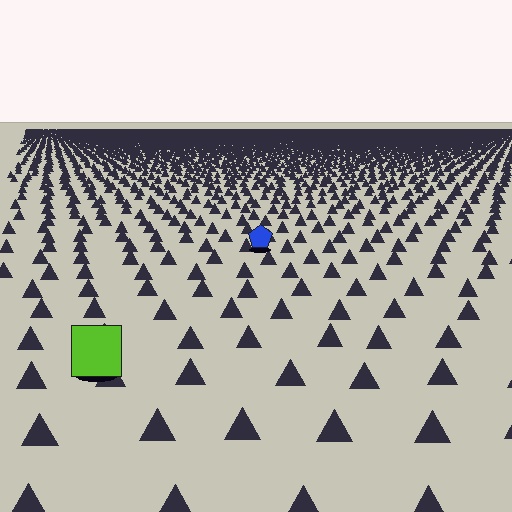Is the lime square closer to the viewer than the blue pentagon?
Yes. The lime square is closer — you can tell from the texture gradient: the ground texture is coarser near it.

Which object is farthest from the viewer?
The blue pentagon is farthest from the viewer. It appears smaller and the ground texture around it is denser.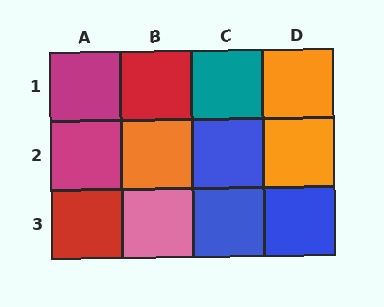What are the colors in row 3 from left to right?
Red, pink, blue, blue.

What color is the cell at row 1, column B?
Red.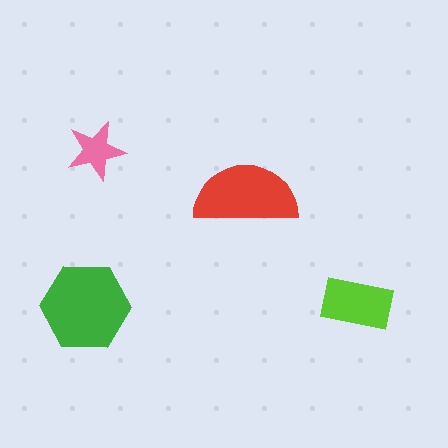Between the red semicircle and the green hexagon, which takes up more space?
The green hexagon.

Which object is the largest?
The green hexagon.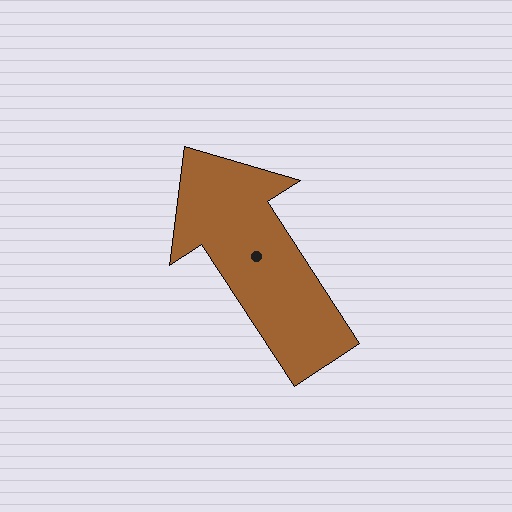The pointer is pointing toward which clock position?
Roughly 11 o'clock.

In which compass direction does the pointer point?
Northwest.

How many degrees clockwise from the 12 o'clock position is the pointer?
Approximately 327 degrees.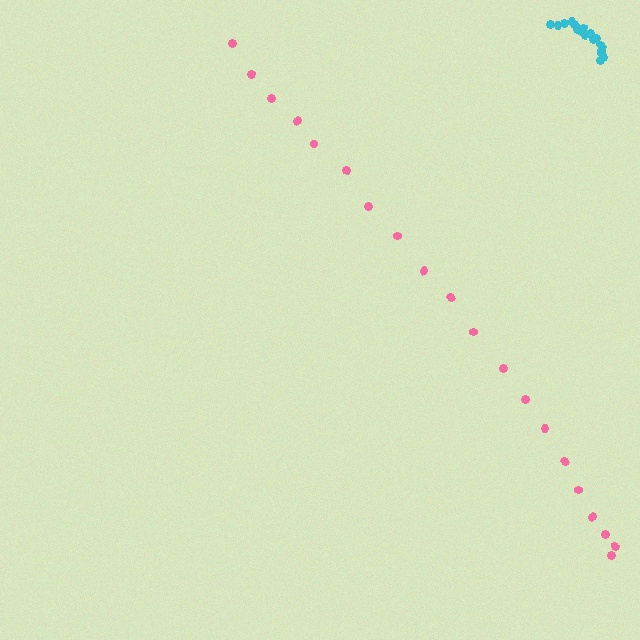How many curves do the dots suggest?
There are 2 distinct paths.